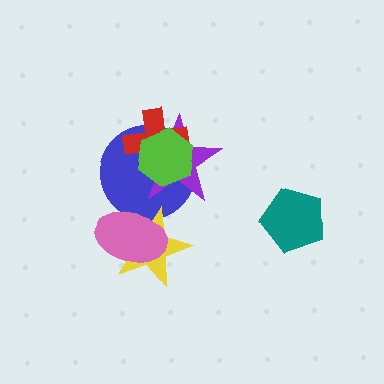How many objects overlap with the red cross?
3 objects overlap with the red cross.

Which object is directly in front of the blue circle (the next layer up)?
The yellow star is directly in front of the blue circle.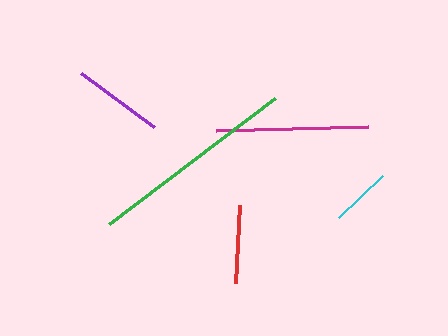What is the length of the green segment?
The green segment is approximately 208 pixels long.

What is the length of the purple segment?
The purple segment is approximately 91 pixels long.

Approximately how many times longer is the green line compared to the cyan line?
The green line is approximately 3.4 times the length of the cyan line.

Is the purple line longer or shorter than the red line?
The purple line is longer than the red line.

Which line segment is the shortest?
The cyan line is the shortest at approximately 60 pixels.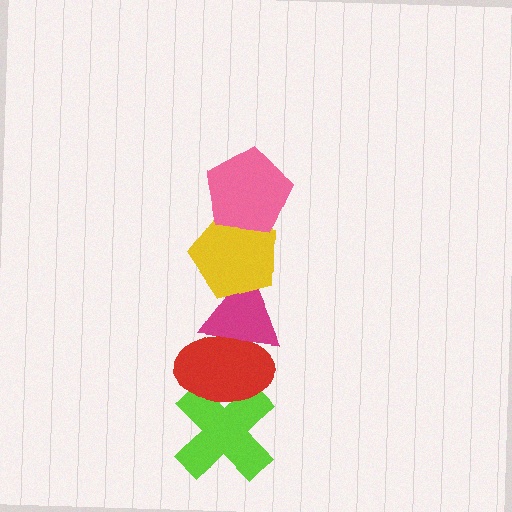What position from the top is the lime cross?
The lime cross is 5th from the top.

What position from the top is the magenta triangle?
The magenta triangle is 3rd from the top.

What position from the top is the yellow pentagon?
The yellow pentagon is 2nd from the top.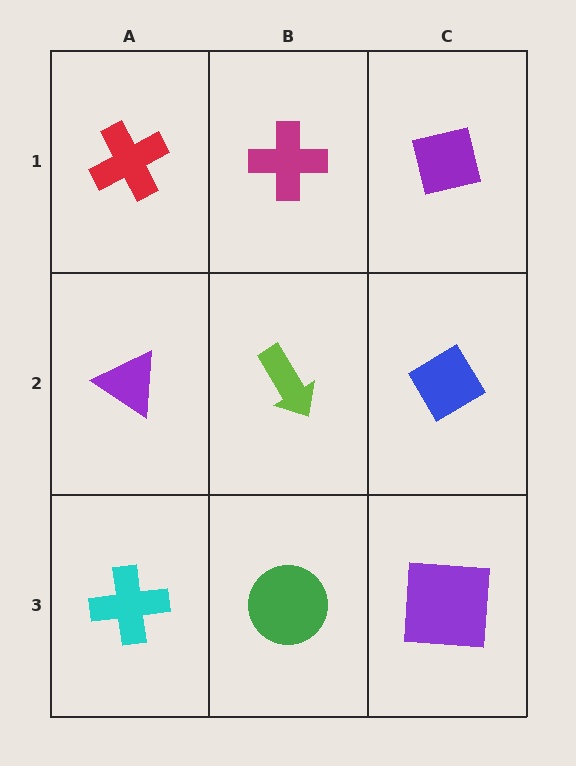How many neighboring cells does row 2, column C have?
3.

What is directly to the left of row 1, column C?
A magenta cross.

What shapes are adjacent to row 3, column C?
A blue diamond (row 2, column C), a green circle (row 3, column B).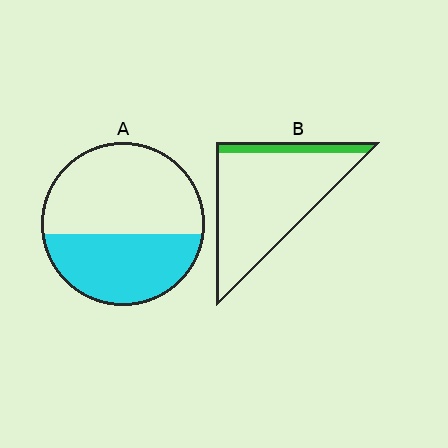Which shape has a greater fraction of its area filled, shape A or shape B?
Shape A.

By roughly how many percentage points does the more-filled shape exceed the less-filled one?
By roughly 30 percentage points (A over B).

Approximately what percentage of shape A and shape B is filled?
A is approximately 40% and B is approximately 15%.